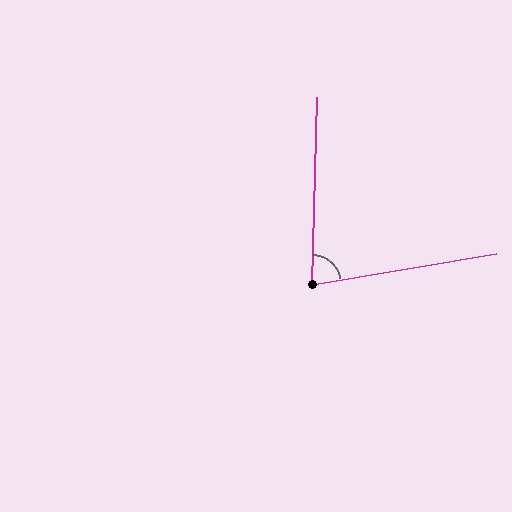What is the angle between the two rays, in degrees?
Approximately 79 degrees.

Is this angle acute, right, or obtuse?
It is acute.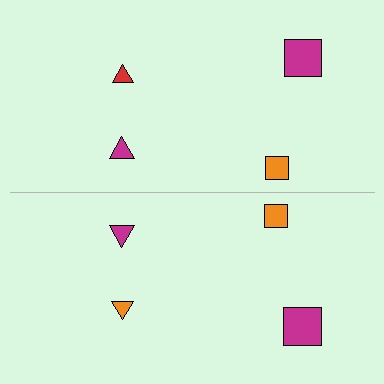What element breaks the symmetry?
The orange triangle on the bottom side breaks the symmetry — its mirror counterpart is red.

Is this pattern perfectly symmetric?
No, the pattern is not perfectly symmetric. The orange triangle on the bottom side breaks the symmetry — its mirror counterpart is red.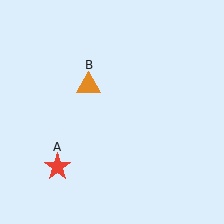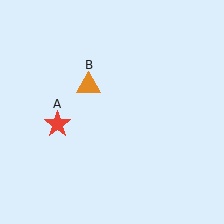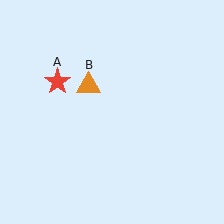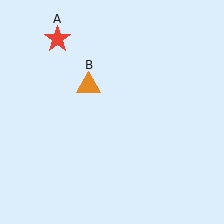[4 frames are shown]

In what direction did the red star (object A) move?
The red star (object A) moved up.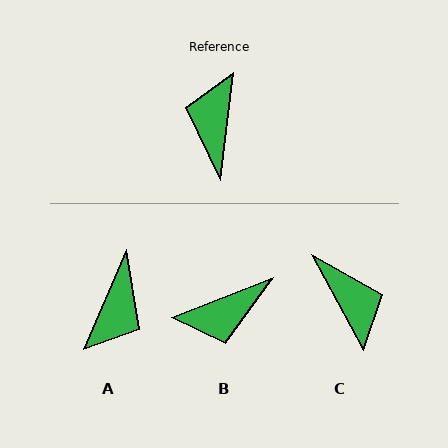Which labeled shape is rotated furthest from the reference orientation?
A, about 163 degrees away.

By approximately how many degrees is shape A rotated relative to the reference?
Approximately 163 degrees counter-clockwise.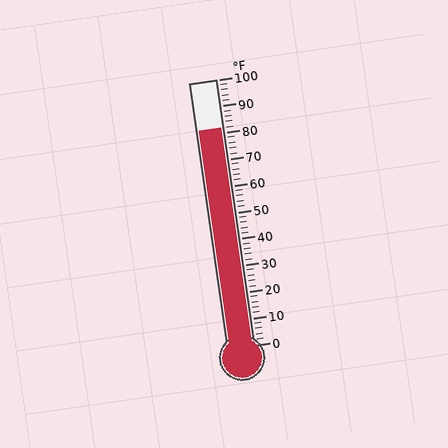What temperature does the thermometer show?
The thermometer shows approximately 82°F.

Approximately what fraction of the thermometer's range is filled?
The thermometer is filled to approximately 80% of its range.